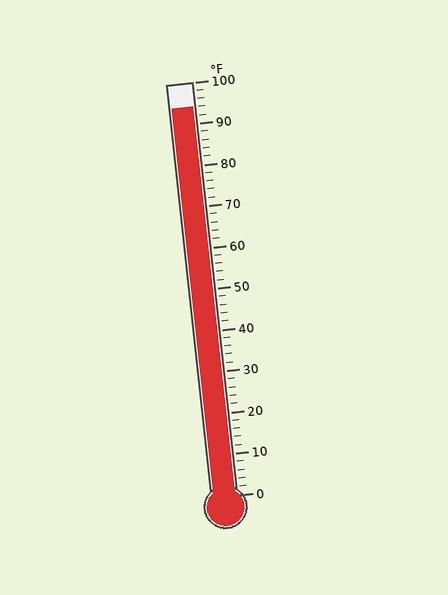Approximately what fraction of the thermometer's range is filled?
The thermometer is filled to approximately 95% of its range.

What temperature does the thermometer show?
The thermometer shows approximately 94°F.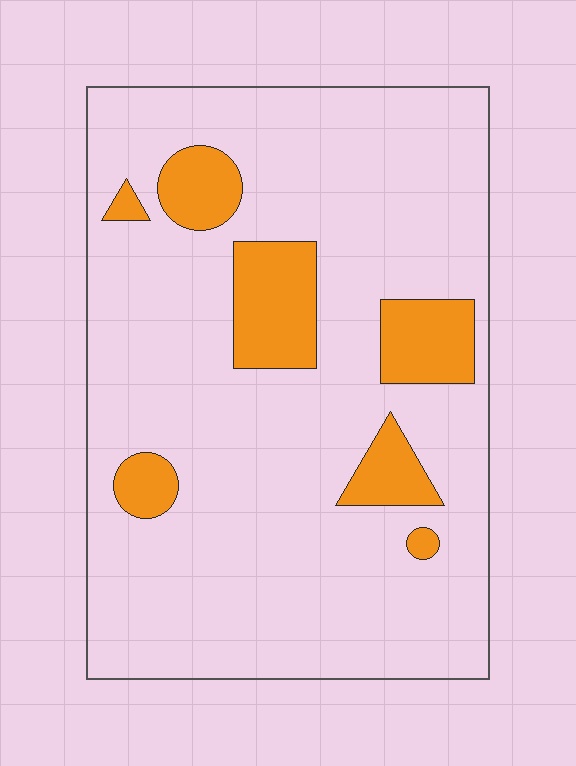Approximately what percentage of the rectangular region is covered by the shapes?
Approximately 15%.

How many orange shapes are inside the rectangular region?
7.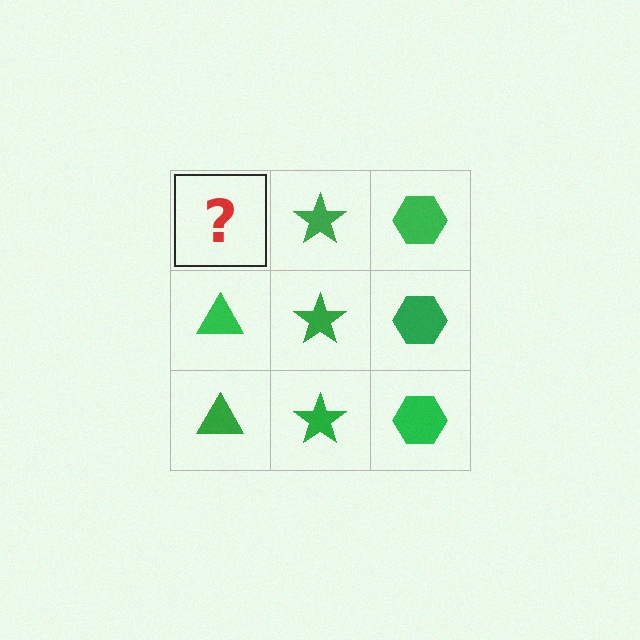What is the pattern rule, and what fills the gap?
The rule is that each column has a consistent shape. The gap should be filled with a green triangle.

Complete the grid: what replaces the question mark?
The question mark should be replaced with a green triangle.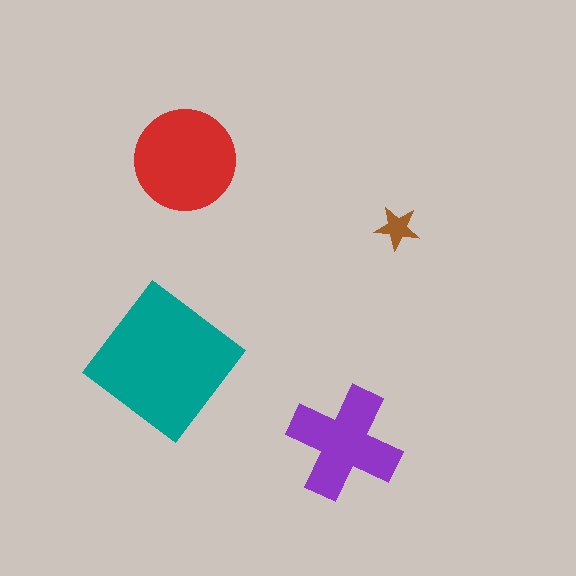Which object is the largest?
The teal diamond.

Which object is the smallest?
The brown star.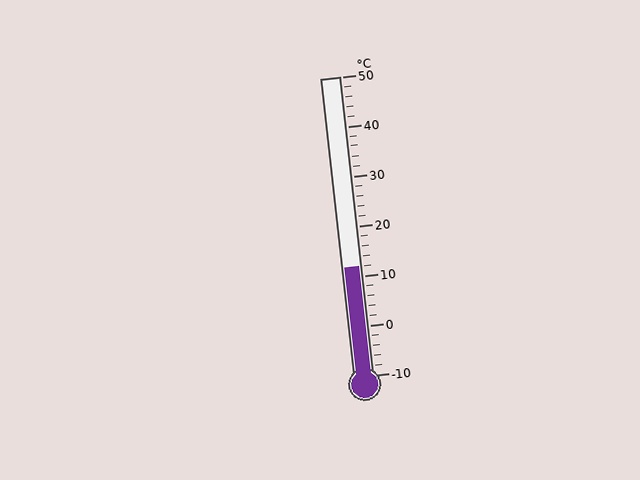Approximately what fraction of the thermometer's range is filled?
The thermometer is filled to approximately 35% of its range.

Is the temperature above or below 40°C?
The temperature is below 40°C.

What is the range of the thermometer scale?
The thermometer scale ranges from -10°C to 50°C.